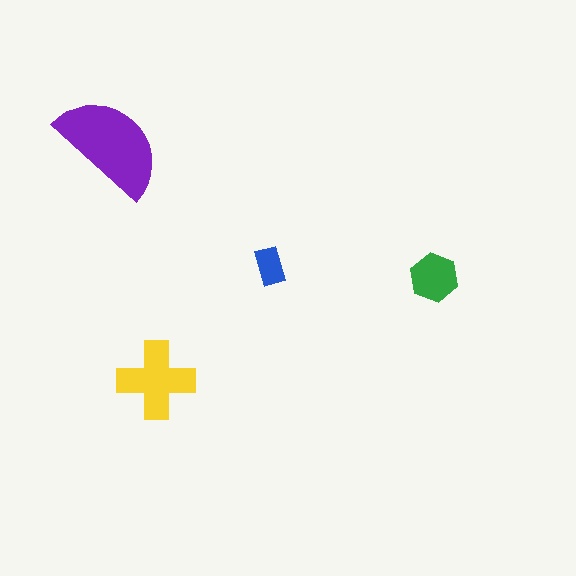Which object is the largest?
The purple semicircle.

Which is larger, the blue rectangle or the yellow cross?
The yellow cross.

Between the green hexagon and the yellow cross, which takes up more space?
The yellow cross.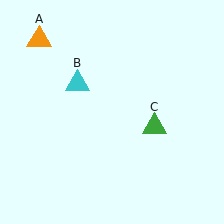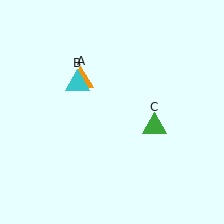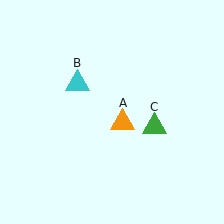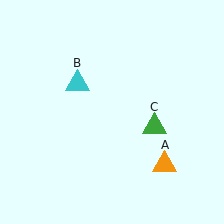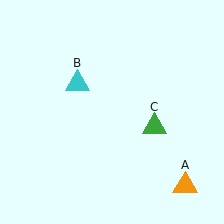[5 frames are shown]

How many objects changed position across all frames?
1 object changed position: orange triangle (object A).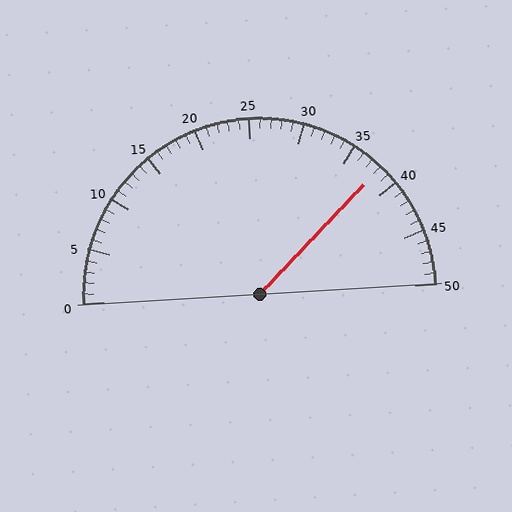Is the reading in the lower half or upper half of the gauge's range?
The reading is in the upper half of the range (0 to 50).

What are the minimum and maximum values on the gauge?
The gauge ranges from 0 to 50.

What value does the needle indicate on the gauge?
The needle indicates approximately 38.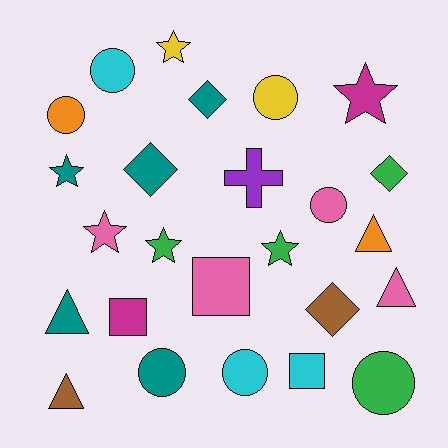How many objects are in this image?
There are 25 objects.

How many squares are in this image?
There are 3 squares.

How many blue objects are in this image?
There are no blue objects.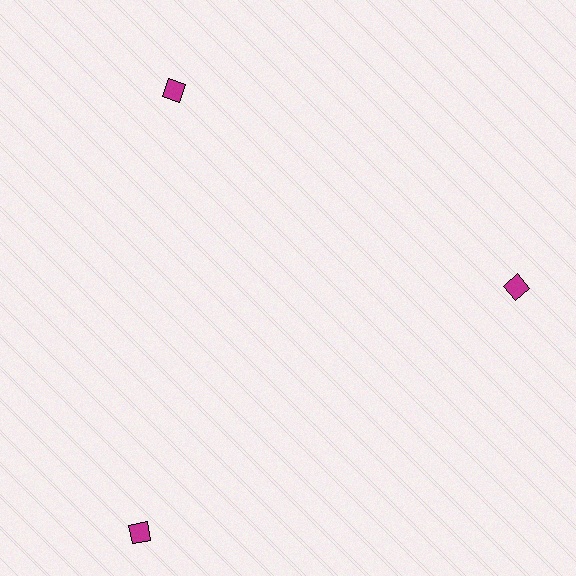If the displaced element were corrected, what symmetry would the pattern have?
It would have 3-fold rotational symmetry — the pattern would map onto itself every 120 degrees.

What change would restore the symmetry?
The symmetry would be restored by moving it inward, back onto the ring so that all 3 diamonds sit at equal angles and equal distance from the center.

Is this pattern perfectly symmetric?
No. The 3 magenta diamonds are arranged in a ring, but one element near the 7 o'clock position is pushed outward from the center, breaking the 3-fold rotational symmetry.